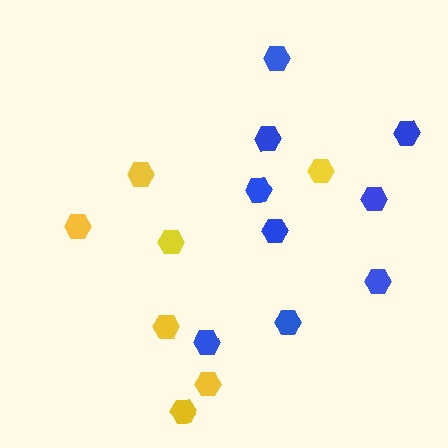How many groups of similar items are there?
There are 2 groups: one group of yellow hexagons (7) and one group of blue hexagons (9).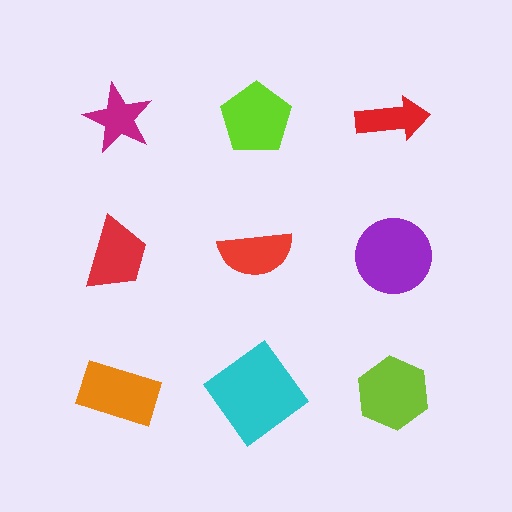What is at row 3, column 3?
A lime hexagon.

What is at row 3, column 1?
An orange rectangle.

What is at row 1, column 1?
A magenta star.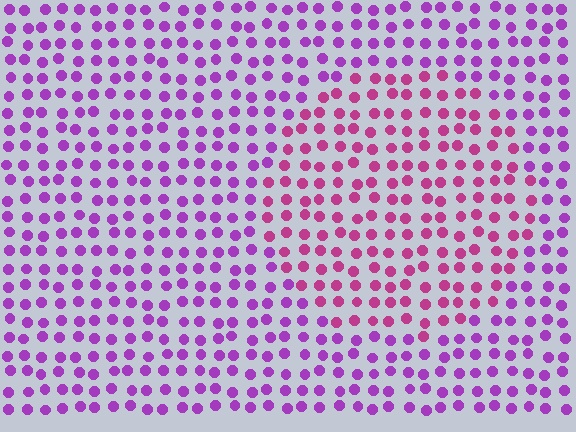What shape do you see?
I see a circle.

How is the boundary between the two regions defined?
The boundary is defined purely by a slight shift in hue (about 35 degrees). Spacing, size, and orientation are identical on both sides.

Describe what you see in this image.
The image is filled with small purple elements in a uniform arrangement. A circle-shaped region is visible where the elements are tinted to a slightly different hue, forming a subtle color boundary.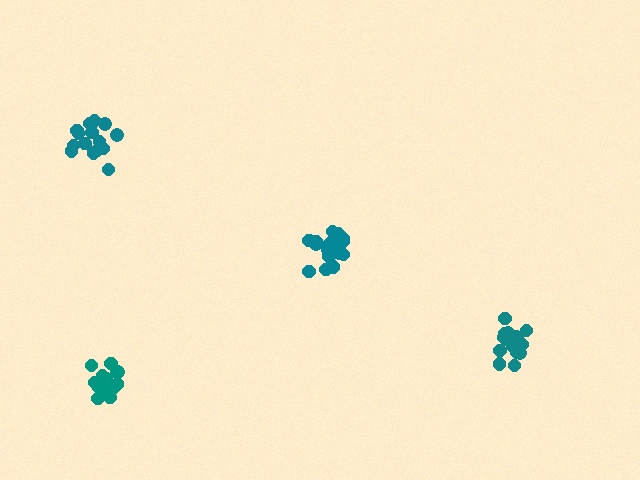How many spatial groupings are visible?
There are 4 spatial groupings.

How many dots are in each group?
Group 1: 15 dots, Group 2: 20 dots, Group 3: 15 dots, Group 4: 15 dots (65 total).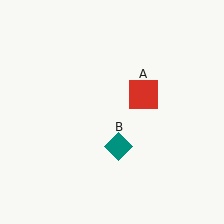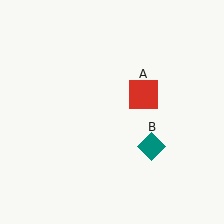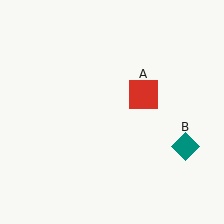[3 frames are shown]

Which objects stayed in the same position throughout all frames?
Red square (object A) remained stationary.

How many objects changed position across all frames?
1 object changed position: teal diamond (object B).